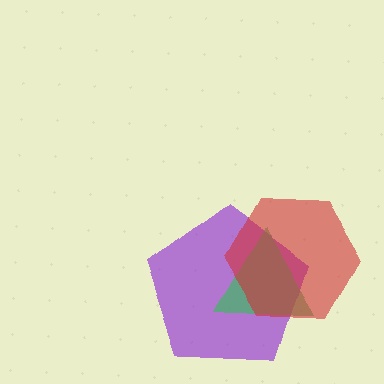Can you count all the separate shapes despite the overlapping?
Yes, there are 3 separate shapes.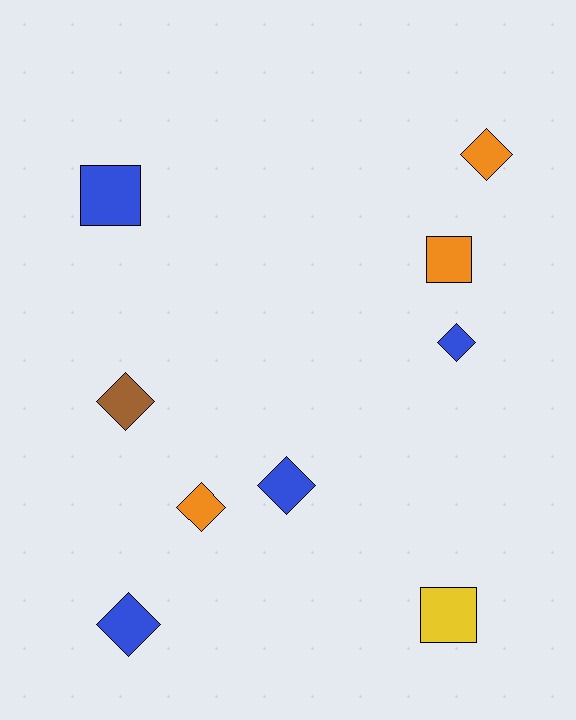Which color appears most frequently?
Blue, with 4 objects.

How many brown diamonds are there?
There is 1 brown diamond.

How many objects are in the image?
There are 9 objects.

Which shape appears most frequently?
Diamond, with 6 objects.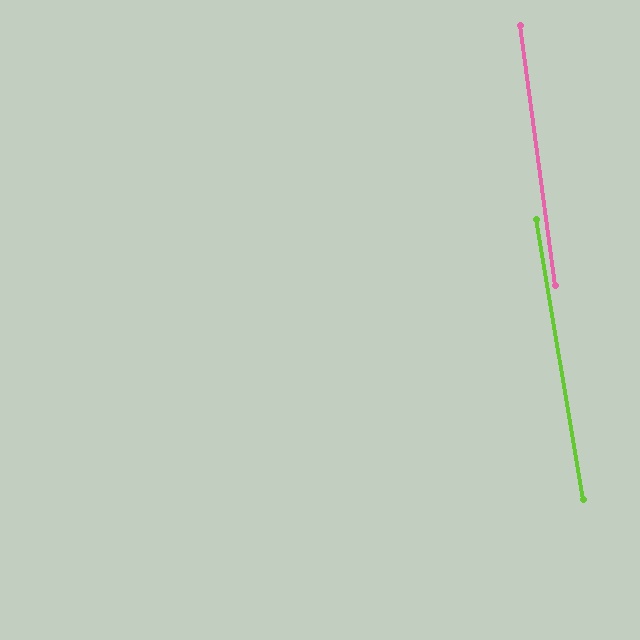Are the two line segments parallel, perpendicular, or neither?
Parallel — their directions differ by only 1.8°.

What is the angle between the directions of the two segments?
Approximately 2 degrees.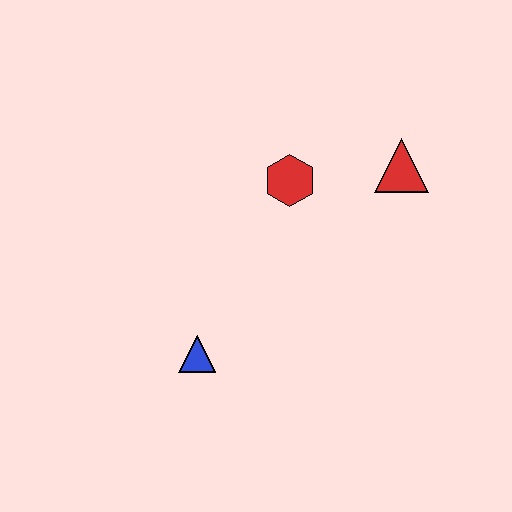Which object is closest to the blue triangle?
The red hexagon is closest to the blue triangle.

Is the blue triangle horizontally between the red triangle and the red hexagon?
No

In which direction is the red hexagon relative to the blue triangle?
The red hexagon is above the blue triangle.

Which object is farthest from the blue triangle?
The red triangle is farthest from the blue triangle.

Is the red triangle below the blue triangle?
No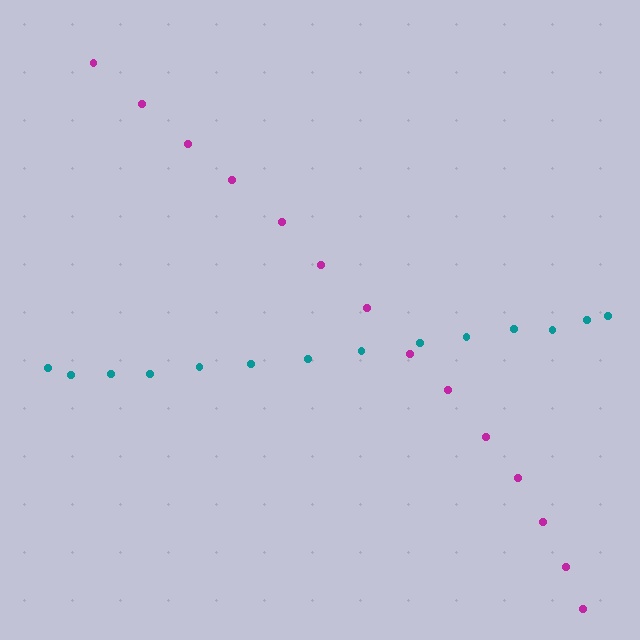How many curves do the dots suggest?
There are 2 distinct paths.